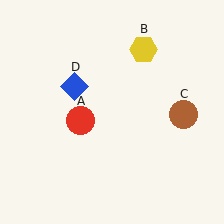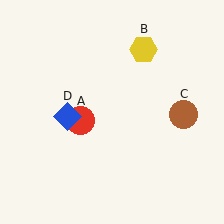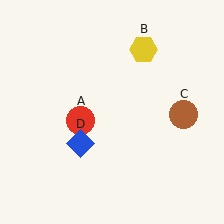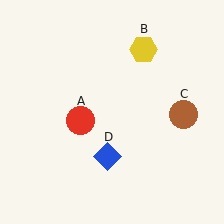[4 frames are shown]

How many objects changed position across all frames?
1 object changed position: blue diamond (object D).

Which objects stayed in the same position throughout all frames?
Red circle (object A) and yellow hexagon (object B) and brown circle (object C) remained stationary.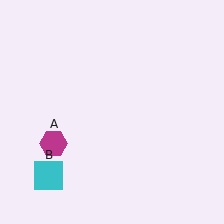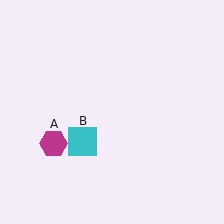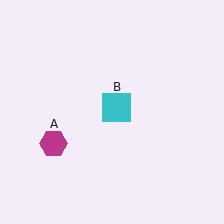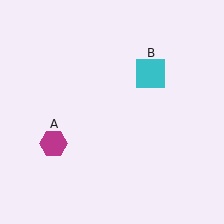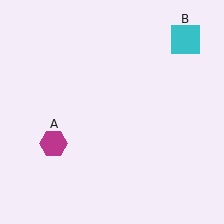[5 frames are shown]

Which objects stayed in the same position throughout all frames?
Magenta hexagon (object A) remained stationary.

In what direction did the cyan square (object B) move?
The cyan square (object B) moved up and to the right.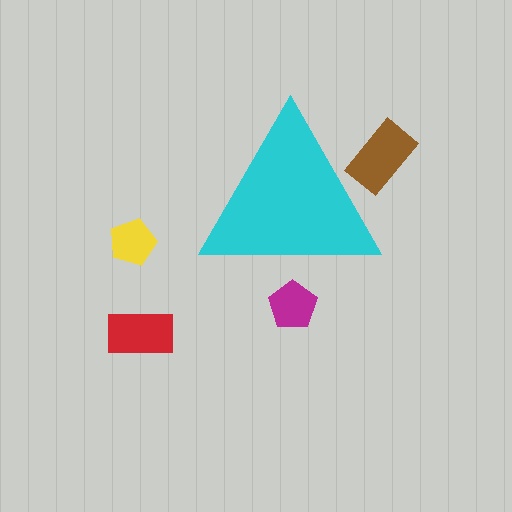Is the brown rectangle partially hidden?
Yes, the brown rectangle is partially hidden behind the cyan triangle.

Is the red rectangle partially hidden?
No, the red rectangle is fully visible.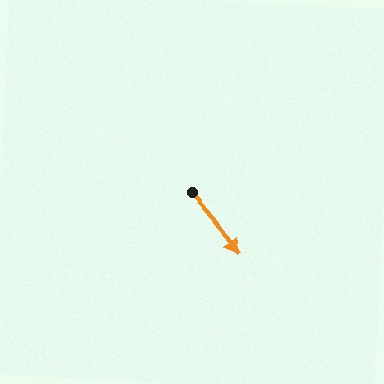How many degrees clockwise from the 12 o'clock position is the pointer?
Approximately 140 degrees.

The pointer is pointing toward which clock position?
Roughly 5 o'clock.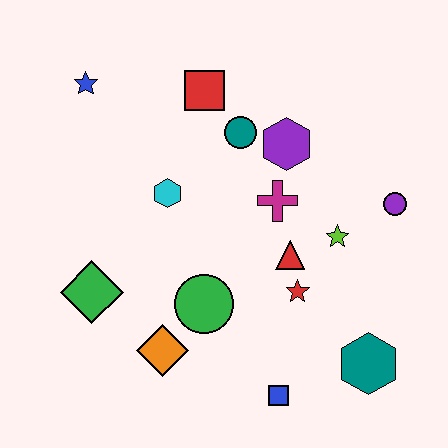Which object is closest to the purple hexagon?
The teal circle is closest to the purple hexagon.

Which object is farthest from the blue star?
The teal hexagon is farthest from the blue star.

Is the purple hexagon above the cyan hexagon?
Yes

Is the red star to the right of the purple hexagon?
Yes